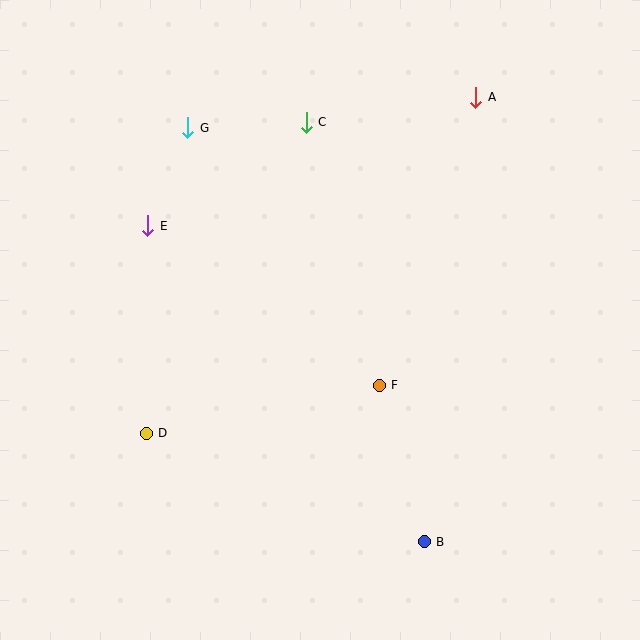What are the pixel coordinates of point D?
Point D is at (146, 433).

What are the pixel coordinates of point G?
Point G is at (188, 128).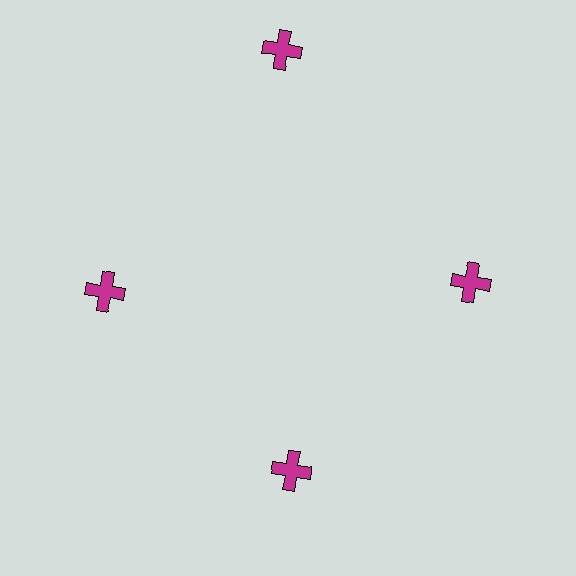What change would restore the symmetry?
The symmetry would be restored by moving it inward, back onto the ring so that all 4 crosses sit at equal angles and equal distance from the center.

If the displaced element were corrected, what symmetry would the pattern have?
It would have 4-fold rotational symmetry — the pattern would map onto itself every 90 degrees.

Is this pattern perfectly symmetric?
No. The 4 magenta crosses are arranged in a ring, but one element near the 12 o'clock position is pushed outward from the center, breaking the 4-fold rotational symmetry.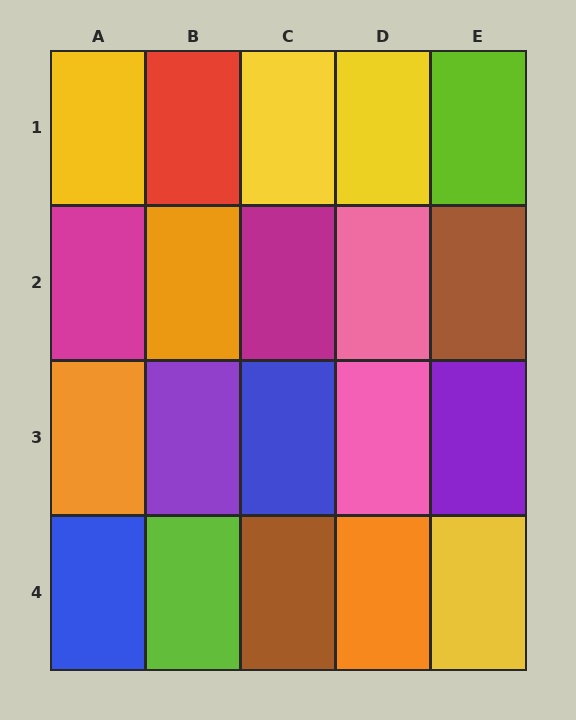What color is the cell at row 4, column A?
Blue.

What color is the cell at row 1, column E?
Lime.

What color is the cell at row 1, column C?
Yellow.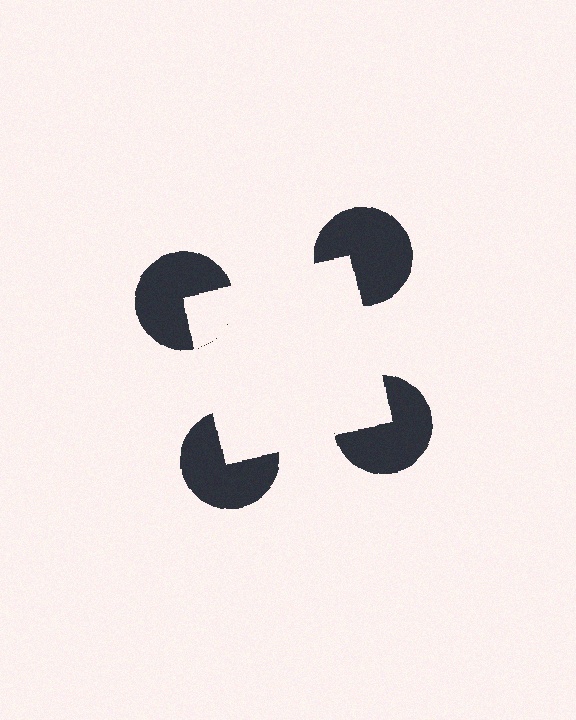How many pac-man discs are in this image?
There are 4 — one at each vertex of the illusory square.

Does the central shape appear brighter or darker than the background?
It typically appears slightly brighter than the background, even though no actual brightness change is drawn.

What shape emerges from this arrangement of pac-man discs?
An illusory square — its edges are inferred from the aligned wedge cuts in the pac-man discs, not physically drawn.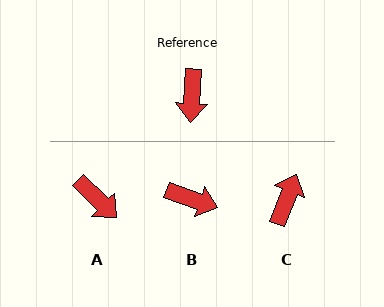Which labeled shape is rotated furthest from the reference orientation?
C, about 162 degrees away.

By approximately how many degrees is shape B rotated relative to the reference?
Approximately 74 degrees counter-clockwise.